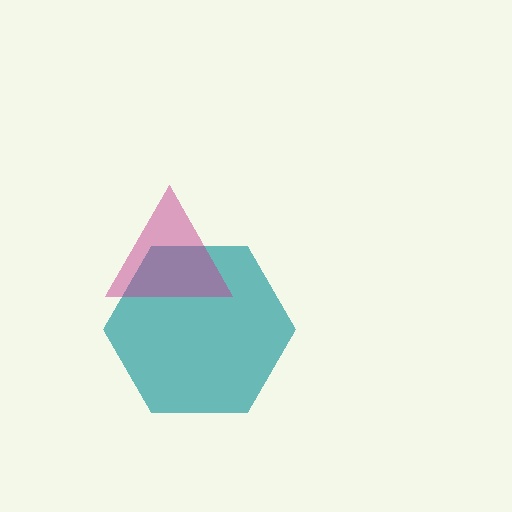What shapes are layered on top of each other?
The layered shapes are: a teal hexagon, a magenta triangle.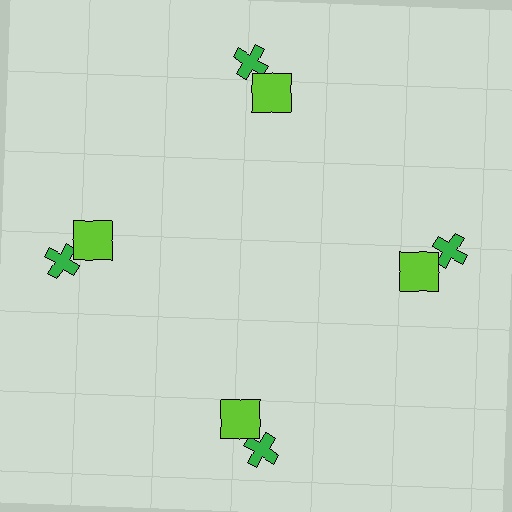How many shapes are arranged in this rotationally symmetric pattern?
There are 8 shapes, arranged in 4 groups of 2.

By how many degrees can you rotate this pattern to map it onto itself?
The pattern maps onto itself every 90 degrees of rotation.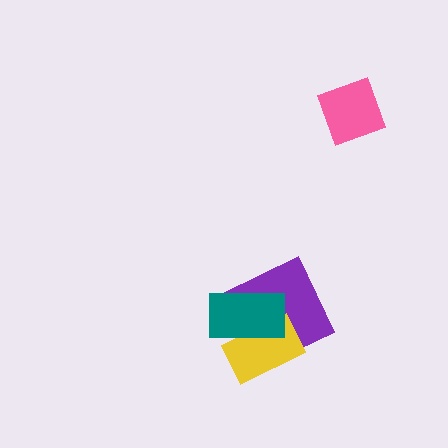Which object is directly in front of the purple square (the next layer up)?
The yellow rectangle is directly in front of the purple square.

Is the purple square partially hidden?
Yes, it is partially covered by another shape.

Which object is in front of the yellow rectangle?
The teal rectangle is in front of the yellow rectangle.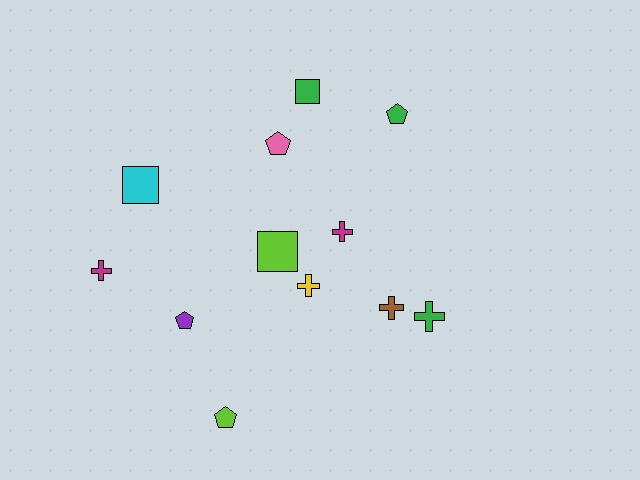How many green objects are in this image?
There are 3 green objects.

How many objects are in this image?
There are 12 objects.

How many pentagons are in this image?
There are 4 pentagons.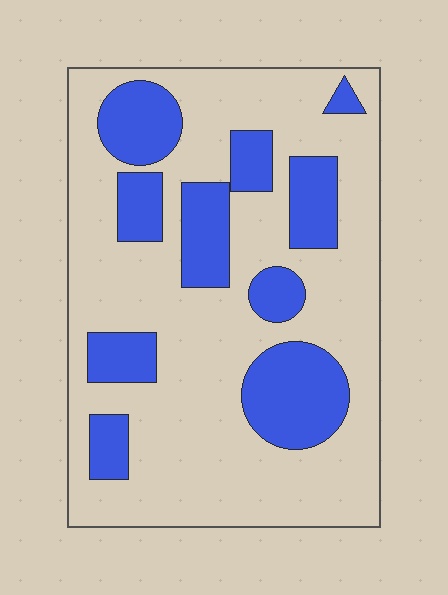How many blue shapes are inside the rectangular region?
10.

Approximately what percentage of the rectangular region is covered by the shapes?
Approximately 30%.